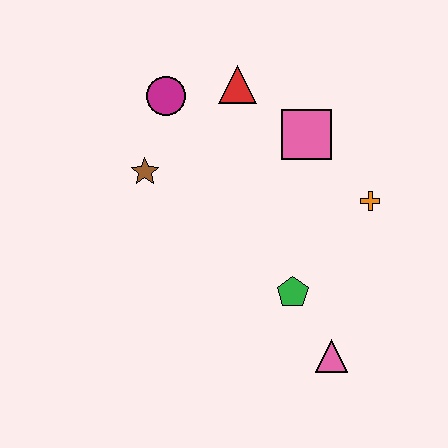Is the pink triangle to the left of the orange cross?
Yes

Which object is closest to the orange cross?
The pink square is closest to the orange cross.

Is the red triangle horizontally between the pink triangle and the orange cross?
No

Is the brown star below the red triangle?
Yes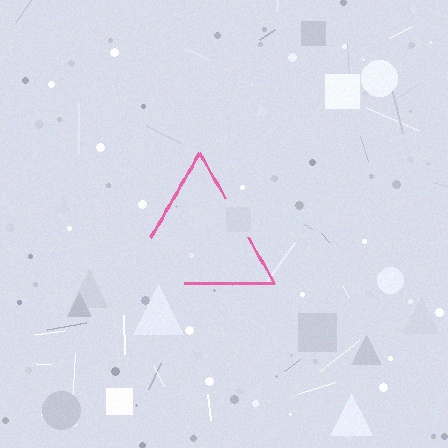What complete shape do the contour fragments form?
The contour fragments form a triangle.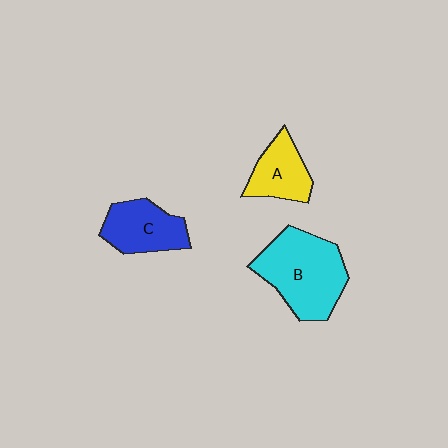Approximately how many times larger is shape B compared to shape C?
Approximately 1.6 times.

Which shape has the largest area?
Shape B (cyan).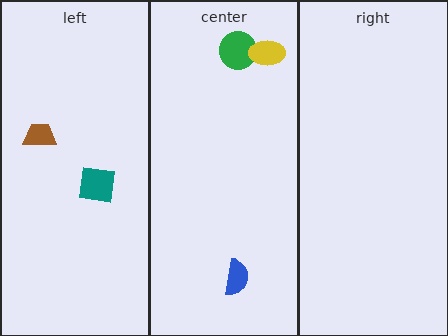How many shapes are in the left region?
2.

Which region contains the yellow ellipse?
The center region.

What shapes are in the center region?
The green circle, the yellow ellipse, the blue semicircle.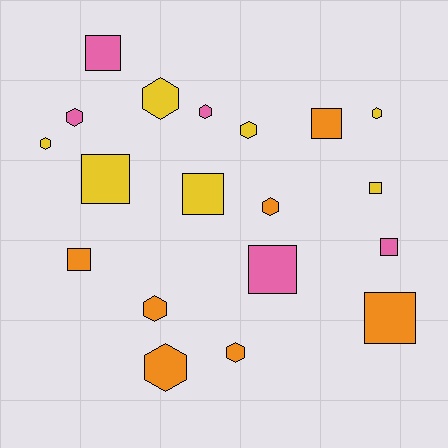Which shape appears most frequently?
Hexagon, with 10 objects.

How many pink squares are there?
There are 3 pink squares.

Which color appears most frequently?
Yellow, with 7 objects.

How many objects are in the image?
There are 19 objects.